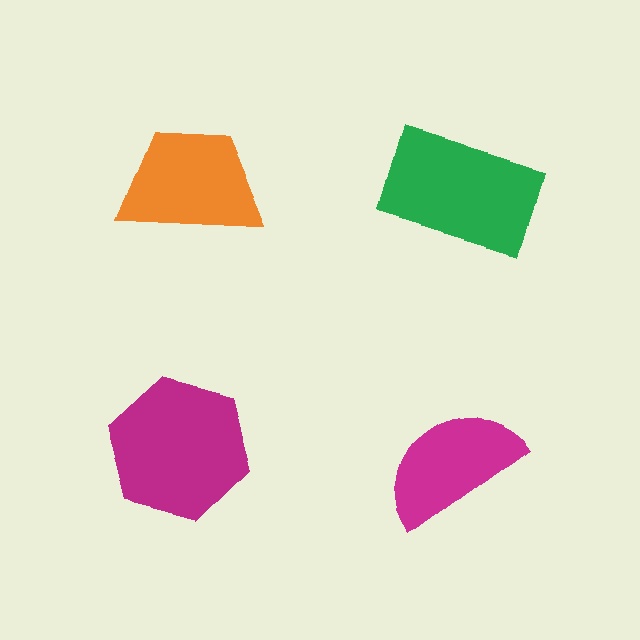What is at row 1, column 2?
A green rectangle.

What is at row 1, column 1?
An orange trapezoid.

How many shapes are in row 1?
2 shapes.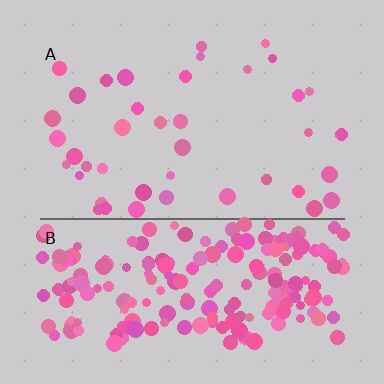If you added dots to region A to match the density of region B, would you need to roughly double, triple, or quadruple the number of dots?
Approximately quadruple.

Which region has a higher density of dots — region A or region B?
B (the bottom).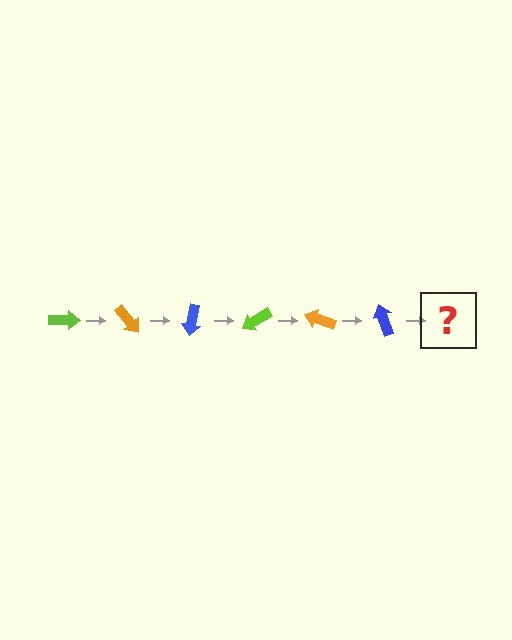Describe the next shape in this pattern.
It should be a lime arrow, rotated 300 degrees from the start.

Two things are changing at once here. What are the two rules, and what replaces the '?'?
The two rules are that it rotates 50 degrees each step and the color cycles through lime, orange, and blue. The '?' should be a lime arrow, rotated 300 degrees from the start.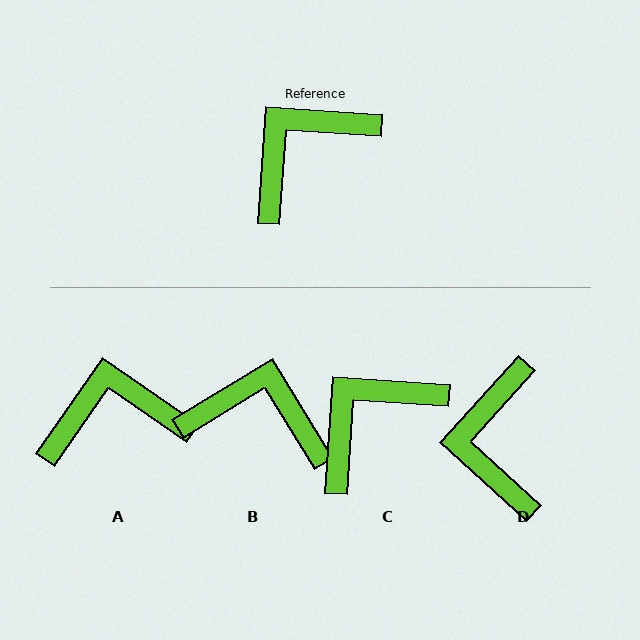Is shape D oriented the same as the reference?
No, it is off by about 51 degrees.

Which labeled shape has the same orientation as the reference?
C.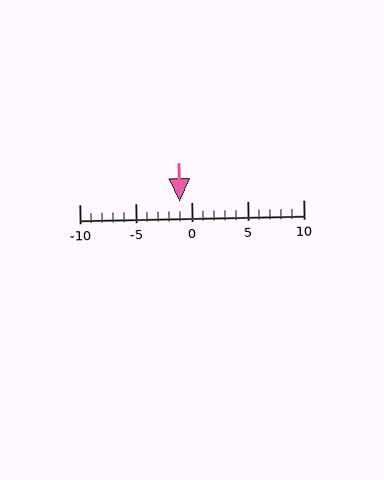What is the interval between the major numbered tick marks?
The major tick marks are spaced 5 units apart.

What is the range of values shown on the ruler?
The ruler shows values from -10 to 10.